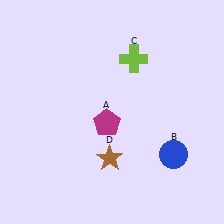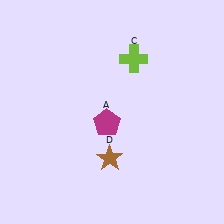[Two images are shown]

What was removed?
The blue circle (B) was removed in Image 2.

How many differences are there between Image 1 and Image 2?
There is 1 difference between the two images.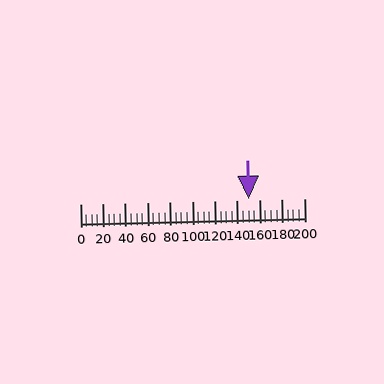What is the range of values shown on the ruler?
The ruler shows values from 0 to 200.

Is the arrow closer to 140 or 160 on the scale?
The arrow is closer to 160.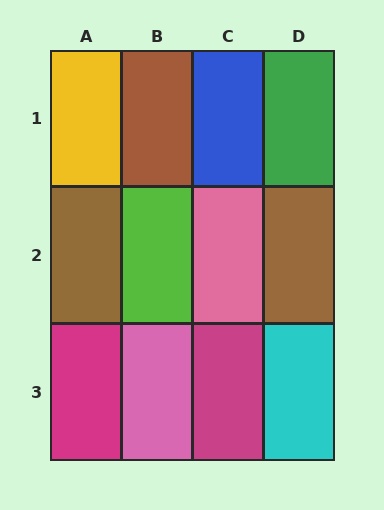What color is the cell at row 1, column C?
Blue.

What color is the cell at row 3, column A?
Magenta.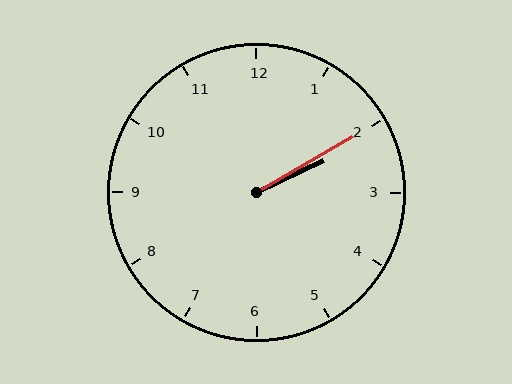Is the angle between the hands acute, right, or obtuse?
It is acute.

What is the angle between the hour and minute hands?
Approximately 5 degrees.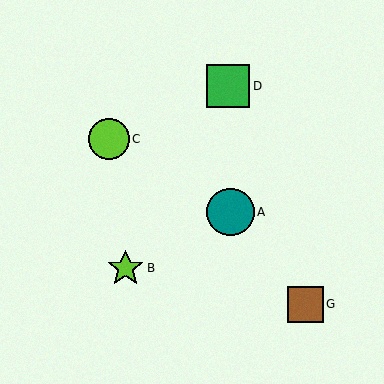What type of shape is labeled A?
Shape A is a teal circle.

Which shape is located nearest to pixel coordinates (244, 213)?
The teal circle (labeled A) at (231, 212) is nearest to that location.